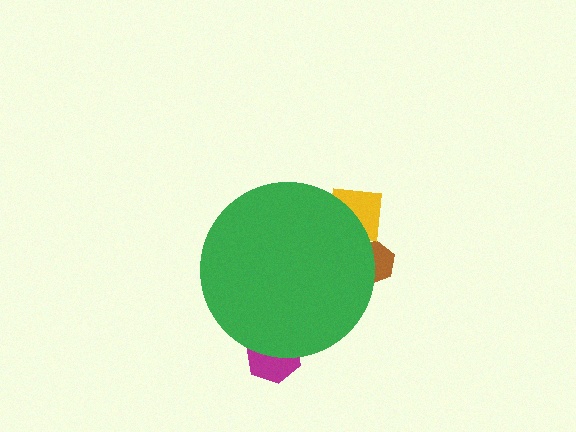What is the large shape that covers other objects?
A green circle.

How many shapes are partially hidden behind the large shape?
3 shapes are partially hidden.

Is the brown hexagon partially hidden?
Yes, the brown hexagon is partially hidden behind the green circle.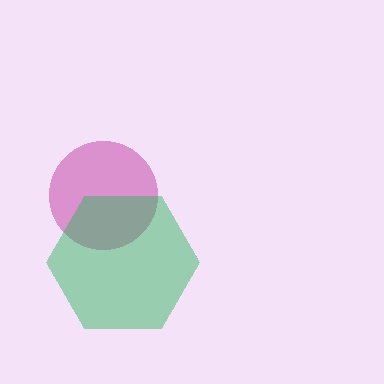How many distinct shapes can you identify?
There are 2 distinct shapes: a magenta circle, a green hexagon.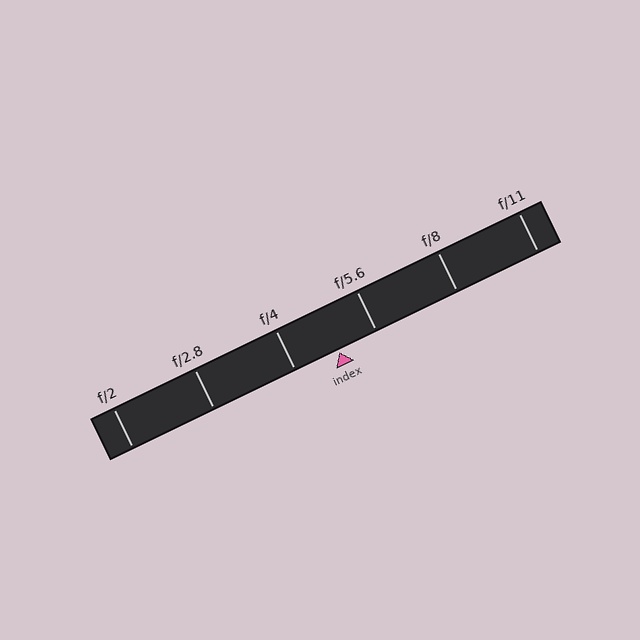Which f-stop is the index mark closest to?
The index mark is closest to f/5.6.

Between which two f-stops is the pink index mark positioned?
The index mark is between f/4 and f/5.6.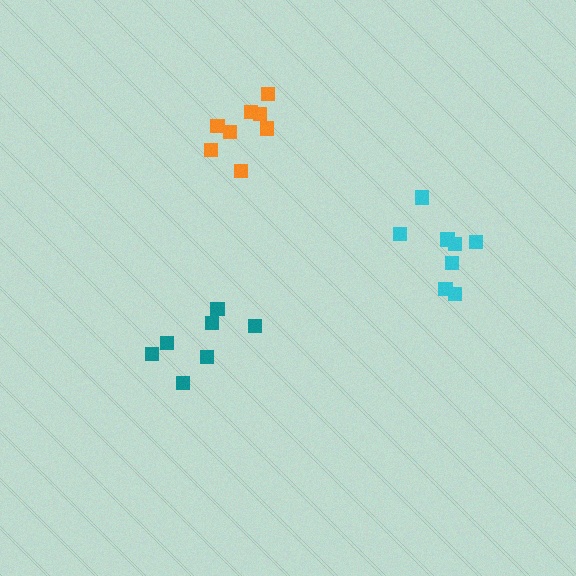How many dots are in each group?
Group 1: 8 dots, Group 2: 7 dots, Group 3: 8 dots (23 total).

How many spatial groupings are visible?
There are 3 spatial groupings.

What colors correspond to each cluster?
The clusters are colored: cyan, teal, orange.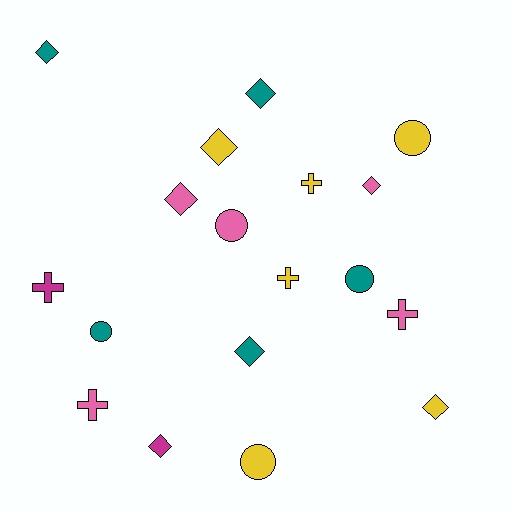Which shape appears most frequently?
Diamond, with 8 objects.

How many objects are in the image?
There are 18 objects.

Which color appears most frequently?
Yellow, with 6 objects.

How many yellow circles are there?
There are 2 yellow circles.